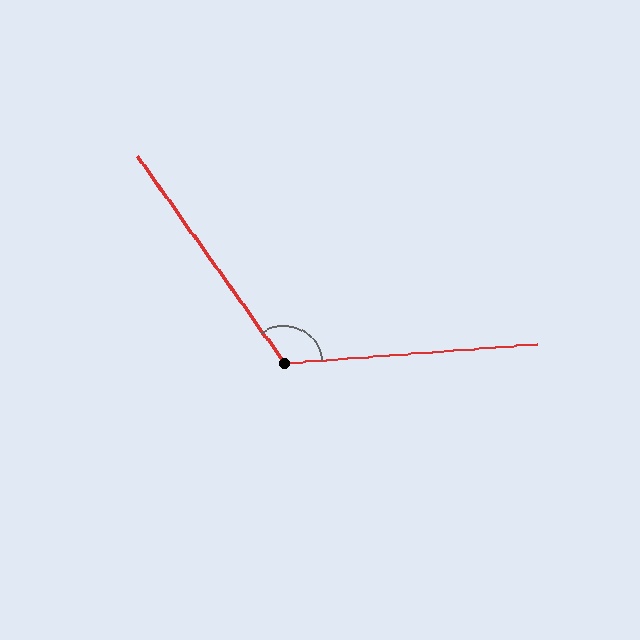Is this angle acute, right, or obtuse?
It is obtuse.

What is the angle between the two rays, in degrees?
Approximately 121 degrees.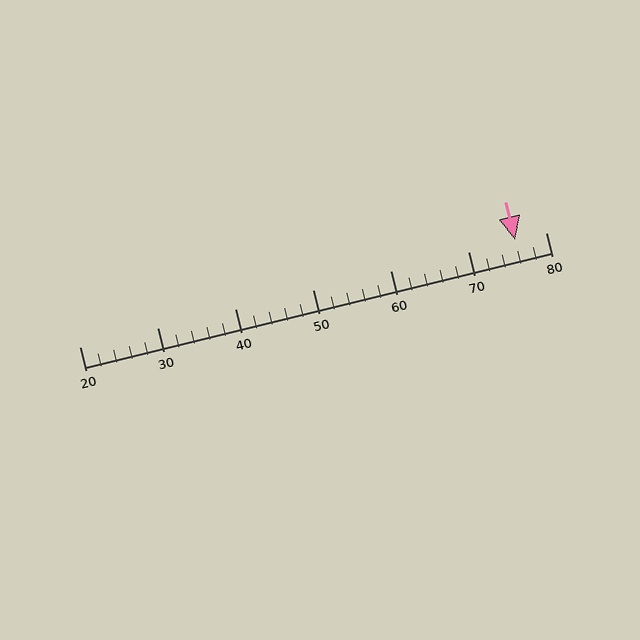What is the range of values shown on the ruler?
The ruler shows values from 20 to 80.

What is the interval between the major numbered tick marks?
The major tick marks are spaced 10 units apart.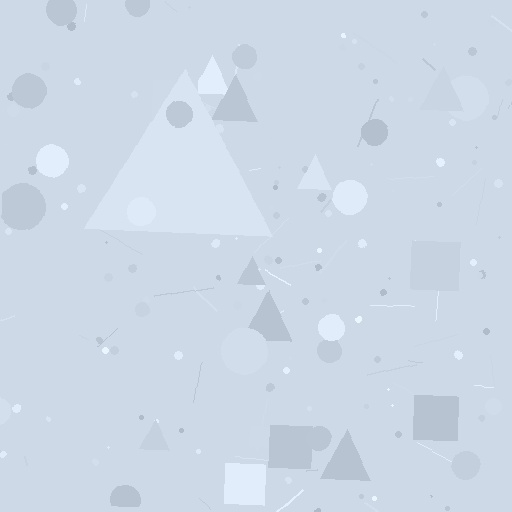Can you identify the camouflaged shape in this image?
The camouflaged shape is a triangle.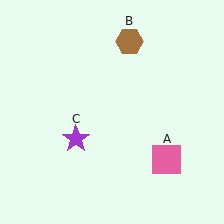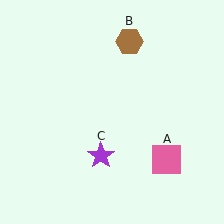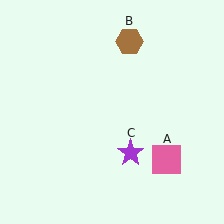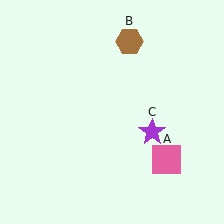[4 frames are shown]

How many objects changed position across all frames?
1 object changed position: purple star (object C).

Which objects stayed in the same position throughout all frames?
Pink square (object A) and brown hexagon (object B) remained stationary.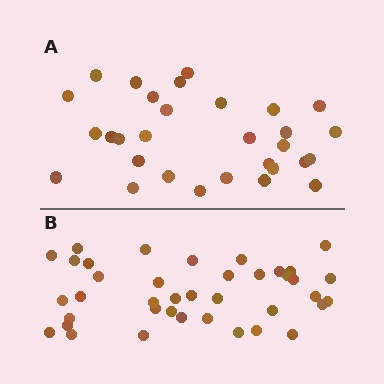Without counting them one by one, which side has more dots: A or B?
Region B (the bottom region) has more dots.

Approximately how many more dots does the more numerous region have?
Region B has roughly 8 or so more dots than region A.